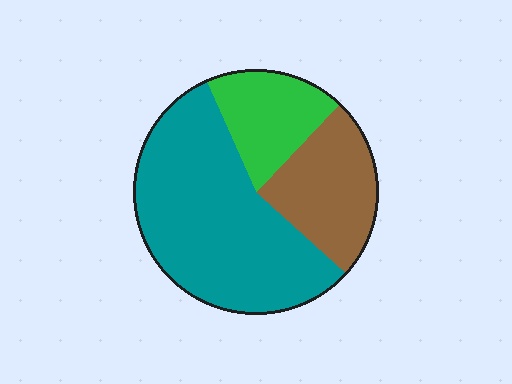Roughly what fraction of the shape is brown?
Brown covers 24% of the shape.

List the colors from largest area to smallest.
From largest to smallest: teal, brown, green.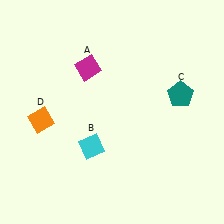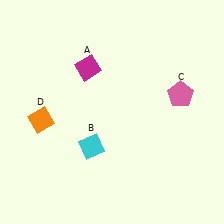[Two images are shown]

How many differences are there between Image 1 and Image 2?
There is 1 difference between the two images.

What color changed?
The pentagon (C) changed from teal in Image 1 to pink in Image 2.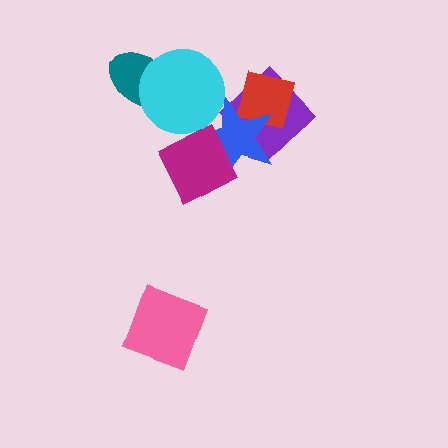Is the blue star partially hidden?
Yes, it is partially covered by another shape.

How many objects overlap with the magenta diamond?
2 objects overlap with the magenta diamond.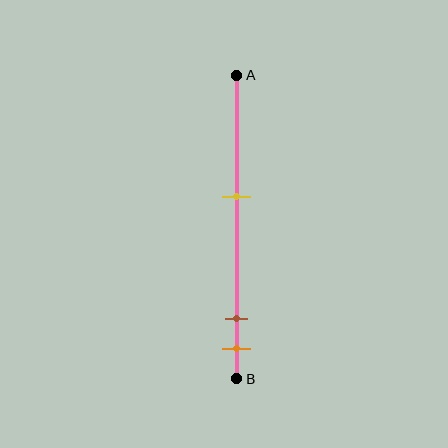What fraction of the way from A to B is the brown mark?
The brown mark is approximately 80% (0.8) of the way from A to B.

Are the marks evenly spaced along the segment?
No, the marks are not evenly spaced.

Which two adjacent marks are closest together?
The brown and orange marks are the closest adjacent pair.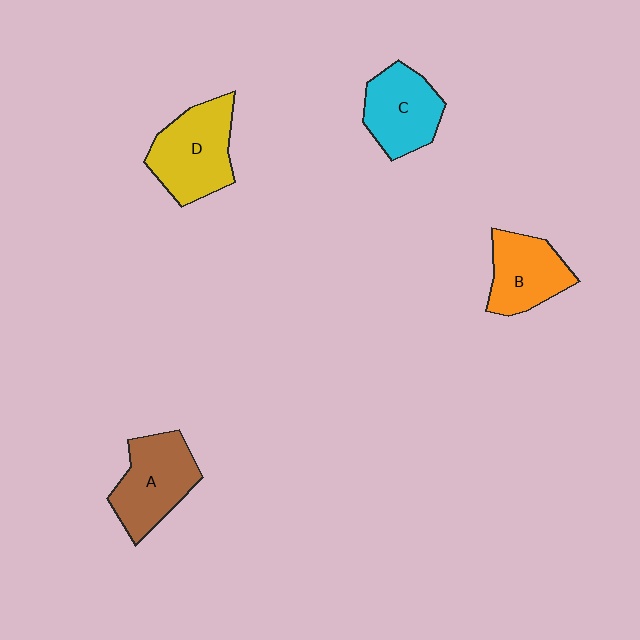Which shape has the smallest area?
Shape B (orange).